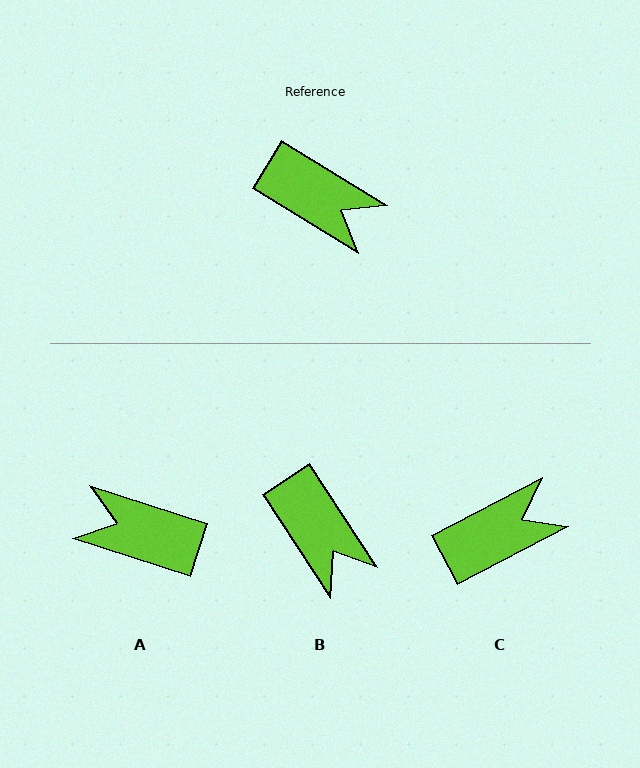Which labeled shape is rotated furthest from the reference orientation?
A, about 166 degrees away.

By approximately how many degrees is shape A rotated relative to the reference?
Approximately 166 degrees clockwise.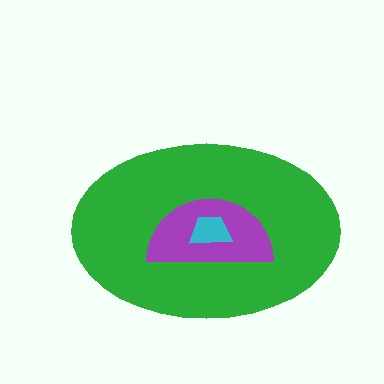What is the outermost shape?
The green ellipse.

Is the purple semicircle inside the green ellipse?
Yes.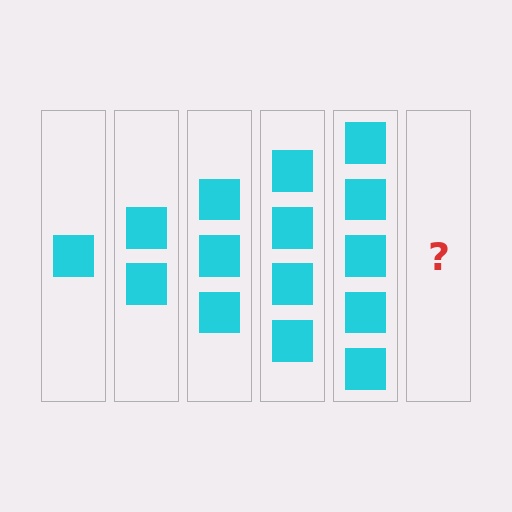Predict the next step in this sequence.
The next step is 6 squares.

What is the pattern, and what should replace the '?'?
The pattern is that each step adds one more square. The '?' should be 6 squares.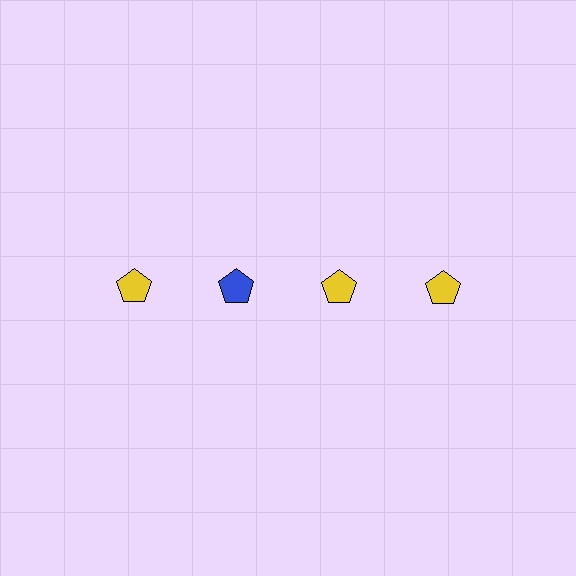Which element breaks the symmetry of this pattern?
The blue pentagon in the top row, second from left column breaks the symmetry. All other shapes are yellow pentagons.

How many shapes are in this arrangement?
There are 4 shapes arranged in a grid pattern.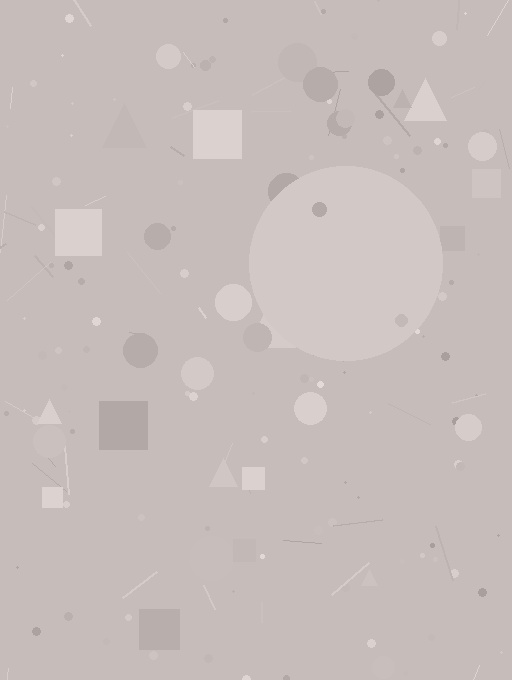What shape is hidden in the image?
A circle is hidden in the image.